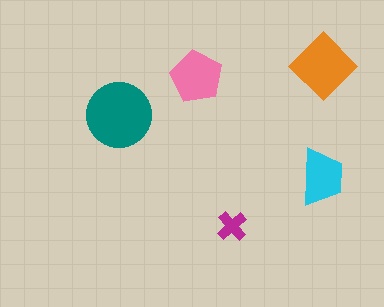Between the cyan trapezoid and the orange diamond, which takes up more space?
The orange diamond.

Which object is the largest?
The teal circle.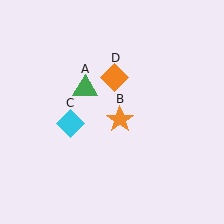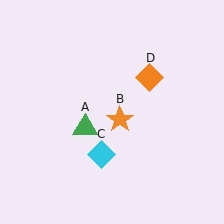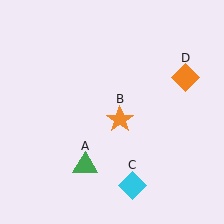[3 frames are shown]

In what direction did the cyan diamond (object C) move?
The cyan diamond (object C) moved down and to the right.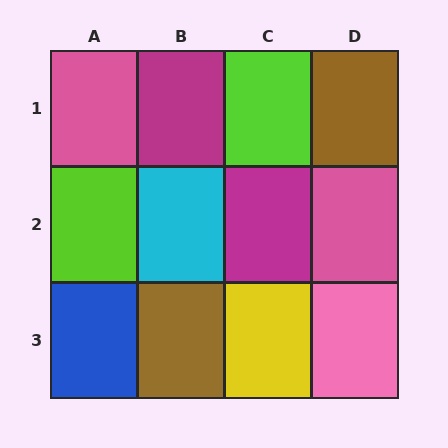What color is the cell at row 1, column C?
Lime.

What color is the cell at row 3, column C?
Yellow.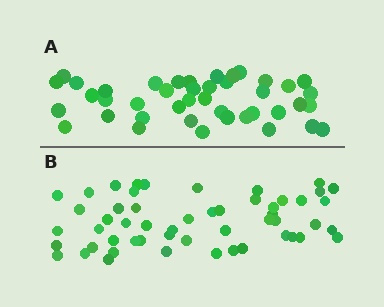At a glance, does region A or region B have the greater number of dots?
Region B (the bottom region) has more dots.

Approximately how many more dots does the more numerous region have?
Region B has roughly 12 or so more dots than region A.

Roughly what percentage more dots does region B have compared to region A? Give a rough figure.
About 25% more.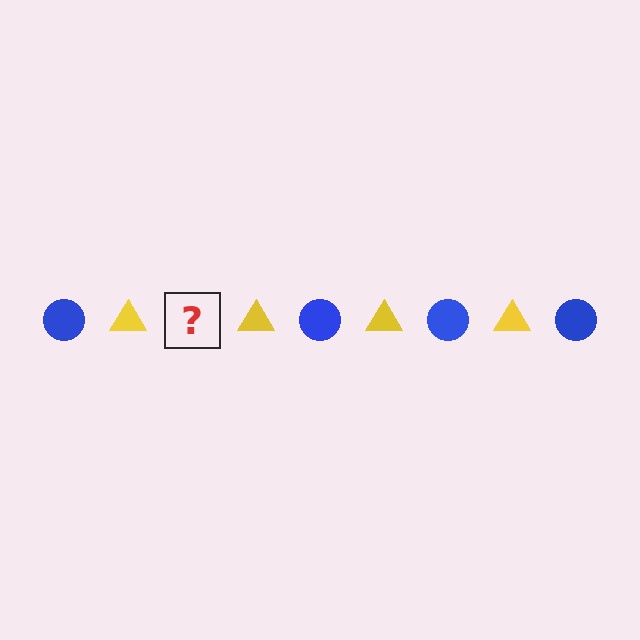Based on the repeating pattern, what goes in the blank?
The blank should be a blue circle.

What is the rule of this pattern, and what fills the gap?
The rule is that the pattern alternates between blue circle and yellow triangle. The gap should be filled with a blue circle.